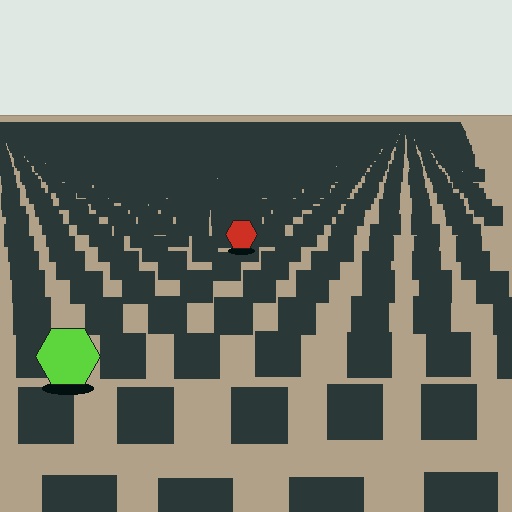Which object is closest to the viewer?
The lime hexagon is closest. The texture marks near it are larger and more spread out.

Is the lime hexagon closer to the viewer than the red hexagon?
Yes. The lime hexagon is closer — you can tell from the texture gradient: the ground texture is coarser near it.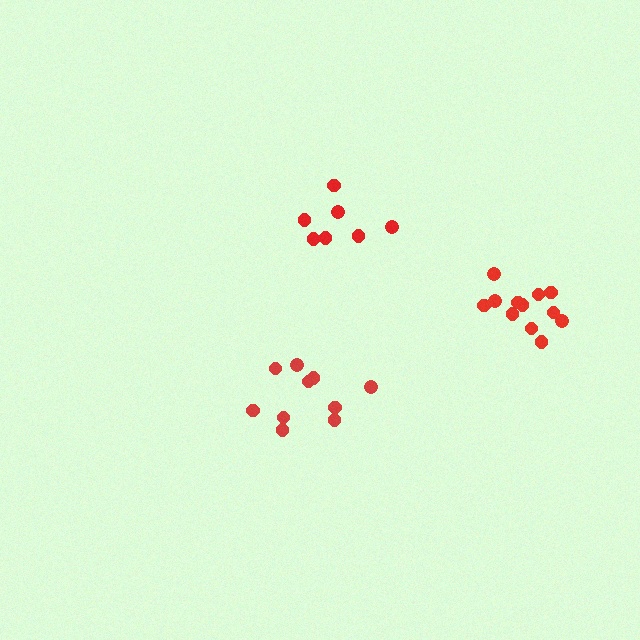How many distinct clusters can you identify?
There are 3 distinct clusters.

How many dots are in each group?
Group 1: 7 dots, Group 2: 10 dots, Group 3: 12 dots (29 total).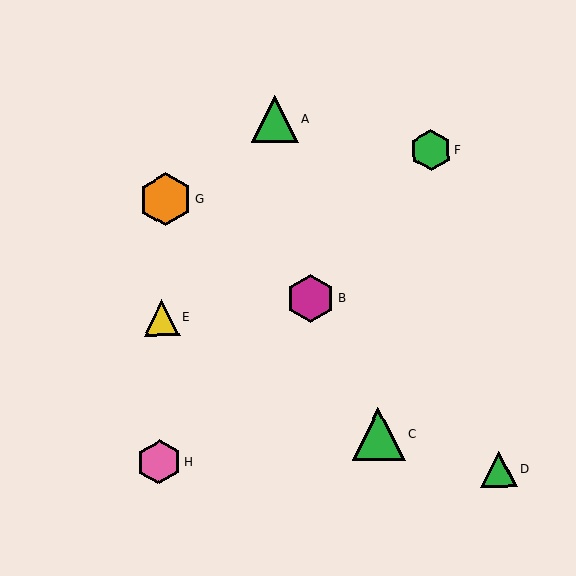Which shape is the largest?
The orange hexagon (labeled G) is the largest.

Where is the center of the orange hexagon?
The center of the orange hexagon is at (165, 199).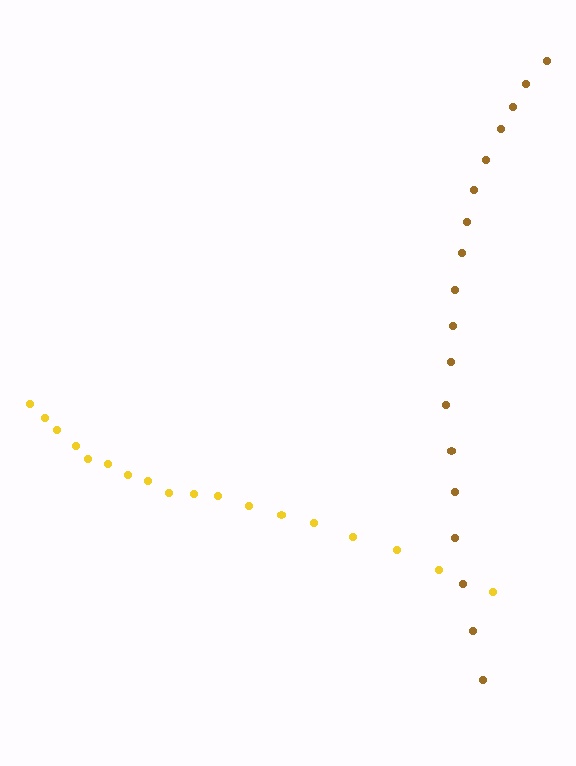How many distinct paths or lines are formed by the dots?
There are 2 distinct paths.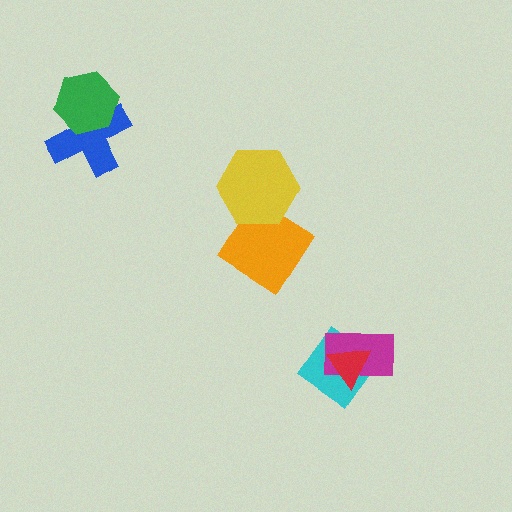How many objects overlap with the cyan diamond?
2 objects overlap with the cyan diamond.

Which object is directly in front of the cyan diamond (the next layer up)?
The magenta rectangle is directly in front of the cyan diamond.